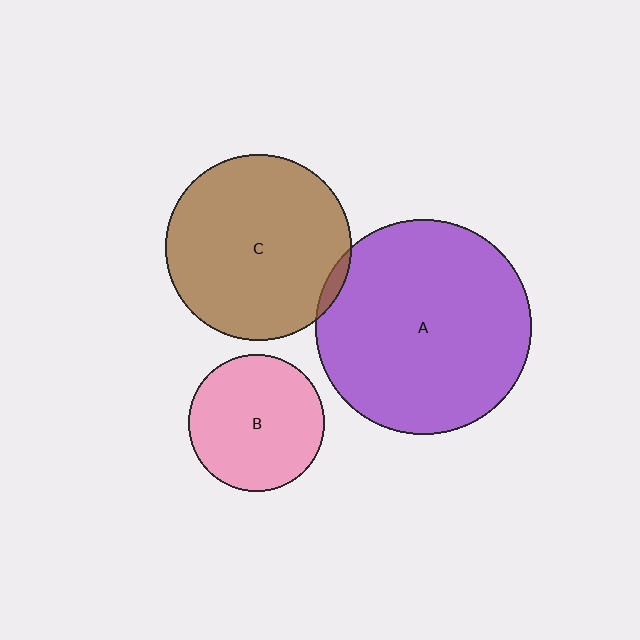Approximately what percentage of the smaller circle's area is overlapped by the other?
Approximately 5%.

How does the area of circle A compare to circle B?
Approximately 2.5 times.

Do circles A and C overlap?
Yes.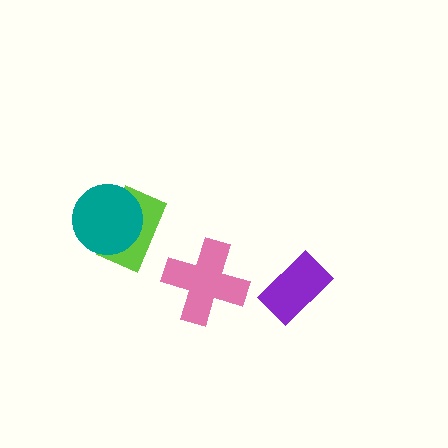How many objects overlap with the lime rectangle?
1 object overlaps with the lime rectangle.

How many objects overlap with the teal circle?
1 object overlaps with the teal circle.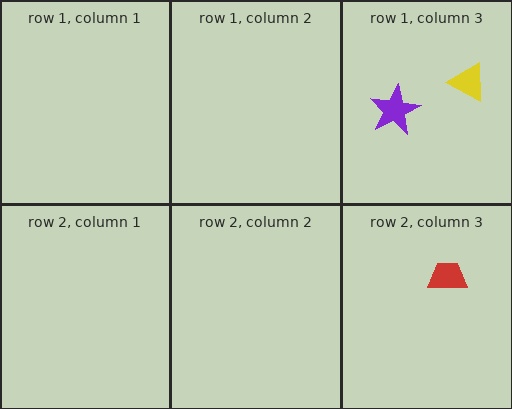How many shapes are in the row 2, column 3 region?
1.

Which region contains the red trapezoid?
The row 2, column 3 region.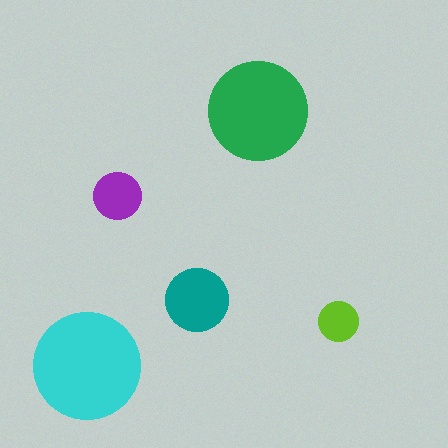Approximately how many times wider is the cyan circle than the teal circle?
About 1.5 times wider.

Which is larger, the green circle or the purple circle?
The green one.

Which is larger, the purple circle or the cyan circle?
The cyan one.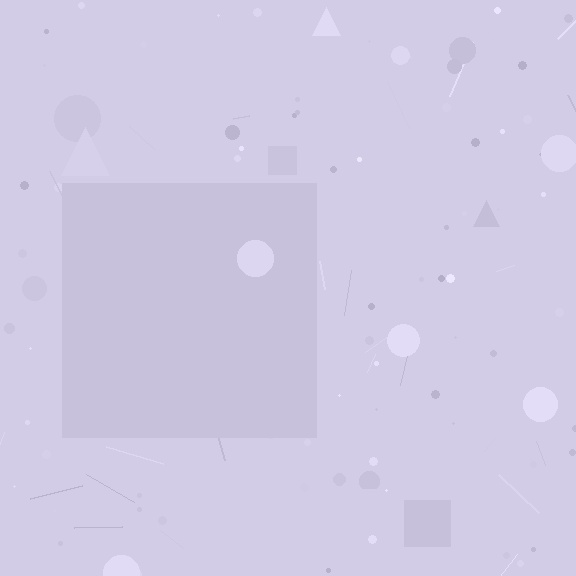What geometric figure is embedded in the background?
A square is embedded in the background.